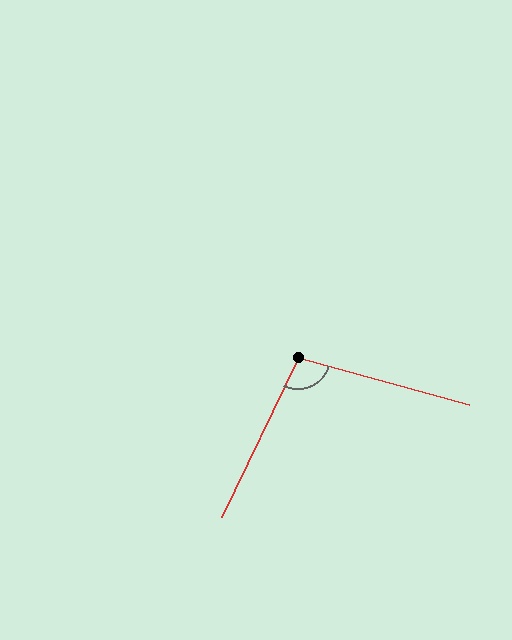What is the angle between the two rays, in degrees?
Approximately 100 degrees.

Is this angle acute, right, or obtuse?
It is obtuse.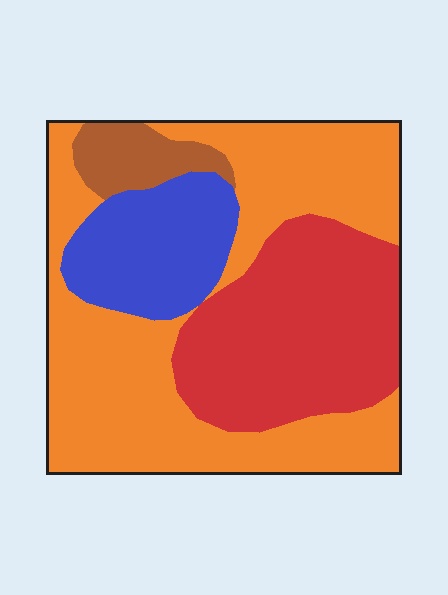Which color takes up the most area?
Orange, at roughly 50%.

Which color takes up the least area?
Brown, at roughly 5%.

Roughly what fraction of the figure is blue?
Blue takes up about one sixth (1/6) of the figure.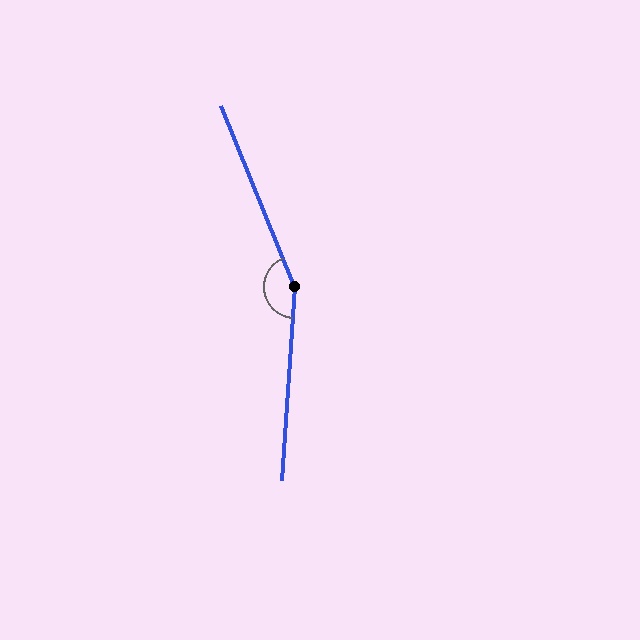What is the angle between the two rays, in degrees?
Approximately 154 degrees.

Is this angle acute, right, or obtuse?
It is obtuse.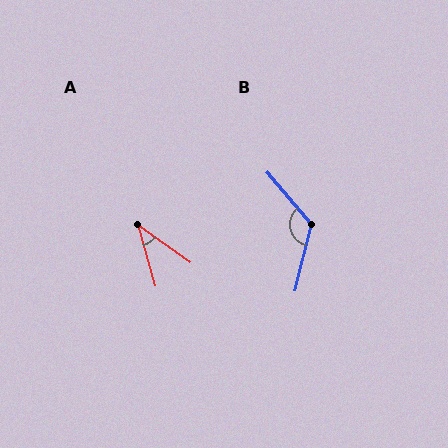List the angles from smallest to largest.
A (39°), B (125°).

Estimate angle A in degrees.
Approximately 39 degrees.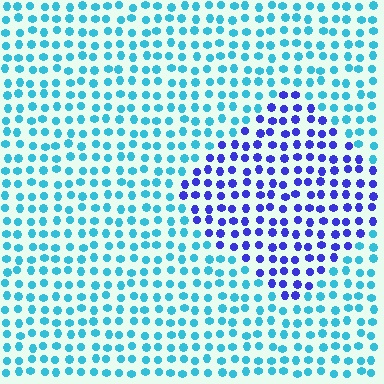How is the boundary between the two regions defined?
The boundary is defined purely by a slight shift in hue (about 52 degrees). Spacing, size, and orientation are identical on both sides.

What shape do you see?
I see a diamond.